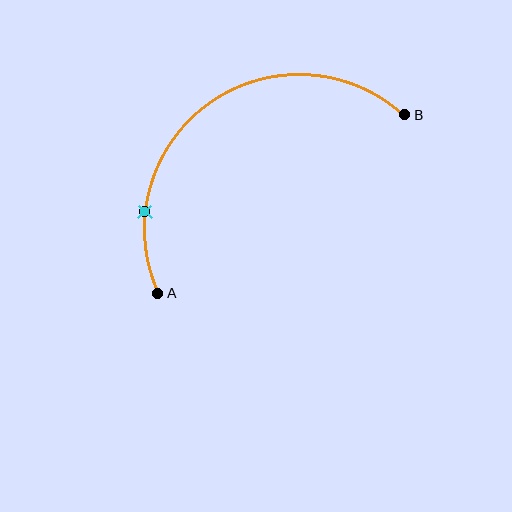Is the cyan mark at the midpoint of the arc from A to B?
No. The cyan mark lies on the arc but is closer to endpoint A. The arc midpoint would be at the point on the curve equidistant along the arc from both A and B.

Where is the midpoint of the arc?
The arc midpoint is the point on the curve farthest from the straight line joining A and B. It sits above and to the left of that line.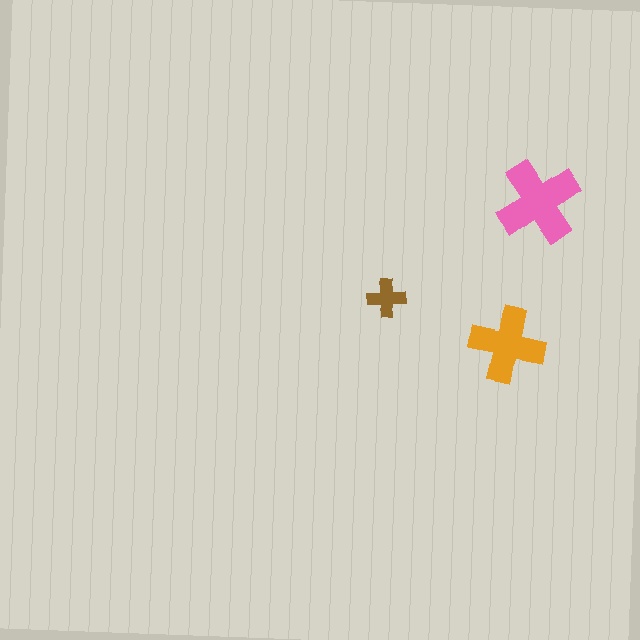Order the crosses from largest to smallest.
the pink one, the orange one, the brown one.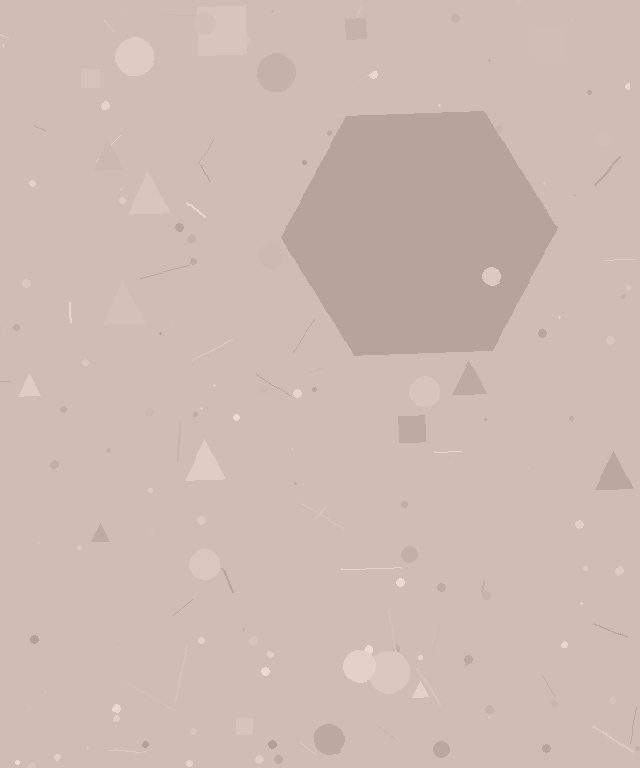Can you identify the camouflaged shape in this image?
The camouflaged shape is a hexagon.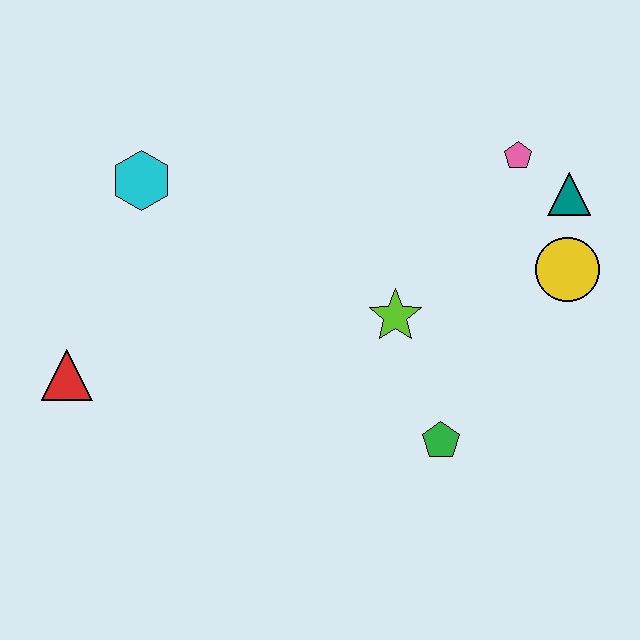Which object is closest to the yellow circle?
The teal triangle is closest to the yellow circle.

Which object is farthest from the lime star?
The red triangle is farthest from the lime star.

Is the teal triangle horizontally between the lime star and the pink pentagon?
No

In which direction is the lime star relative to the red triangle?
The lime star is to the right of the red triangle.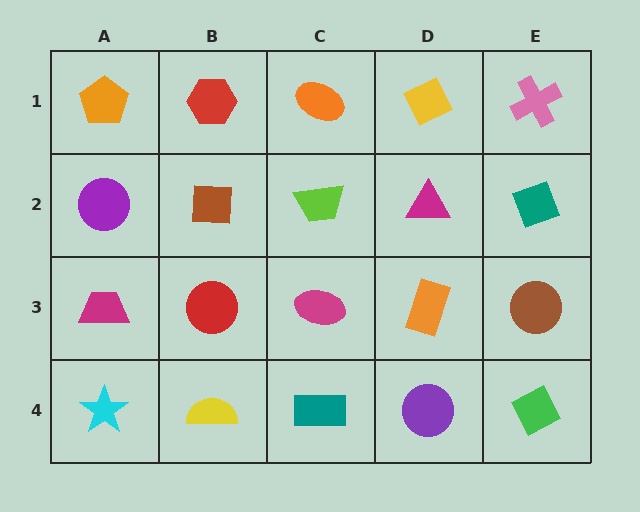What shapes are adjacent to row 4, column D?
An orange rectangle (row 3, column D), a teal rectangle (row 4, column C), a green diamond (row 4, column E).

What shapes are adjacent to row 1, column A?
A purple circle (row 2, column A), a red hexagon (row 1, column B).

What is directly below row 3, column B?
A yellow semicircle.